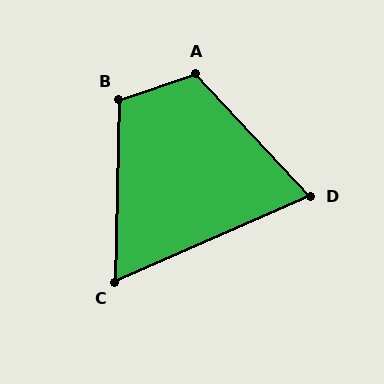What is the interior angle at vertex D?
Approximately 71 degrees (acute).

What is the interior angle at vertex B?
Approximately 109 degrees (obtuse).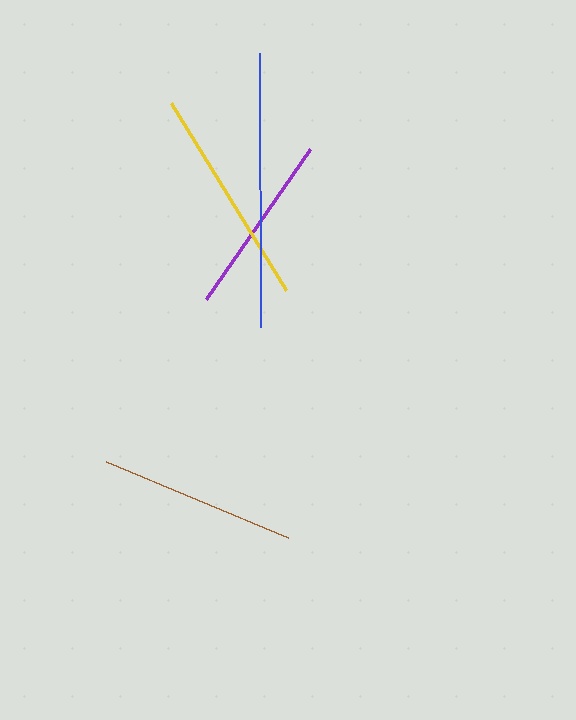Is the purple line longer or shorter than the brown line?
The brown line is longer than the purple line.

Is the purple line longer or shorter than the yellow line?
The yellow line is longer than the purple line.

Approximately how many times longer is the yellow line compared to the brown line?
The yellow line is approximately 1.1 times the length of the brown line.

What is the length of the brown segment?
The brown segment is approximately 198 pixels long.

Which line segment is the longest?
The blue line is the longest at approximately 274 pixels.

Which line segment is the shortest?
The purple line is the shortest at approximately 183 pixels.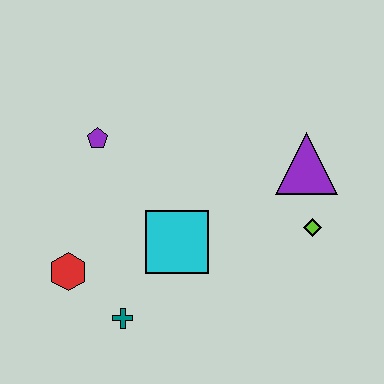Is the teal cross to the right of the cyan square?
No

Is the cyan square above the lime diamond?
No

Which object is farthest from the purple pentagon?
The lime diamond is farthest from the purple pentagon.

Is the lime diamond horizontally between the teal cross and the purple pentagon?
No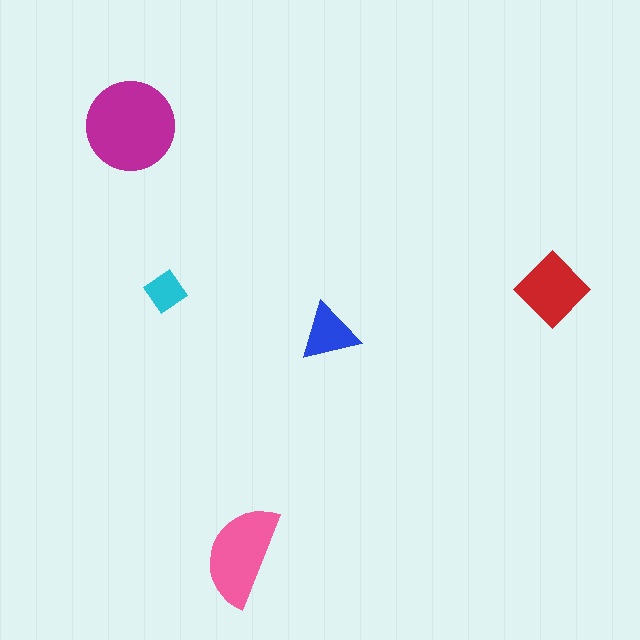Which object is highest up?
The magenta circle is topmost.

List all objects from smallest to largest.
The cyan diamond, the blue triangle, the red diamond, the pink semicircle, the magenta circle.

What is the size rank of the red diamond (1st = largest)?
3rd.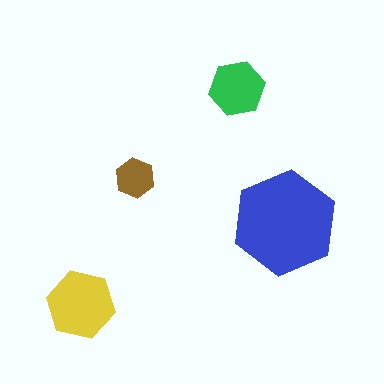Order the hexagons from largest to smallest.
the blue one, the yellow one, the green one, the brown one.